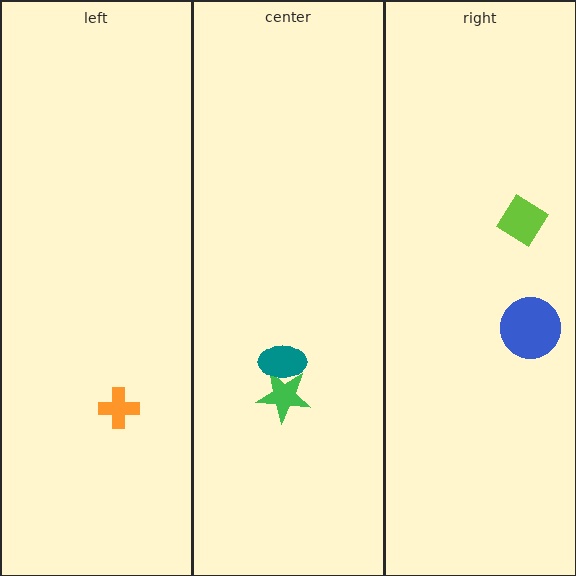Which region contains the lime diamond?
The right region.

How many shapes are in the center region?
2.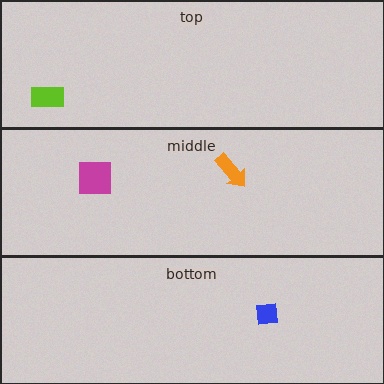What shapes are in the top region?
The lime rectangle.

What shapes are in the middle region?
The orange arrow, the magenta square.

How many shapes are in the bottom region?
1.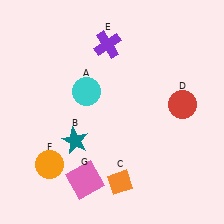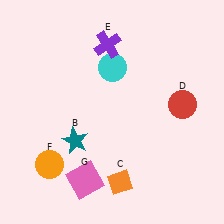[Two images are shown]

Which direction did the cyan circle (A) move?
The cyan circle (A) moved right.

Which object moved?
The cyan circle (A) moved right.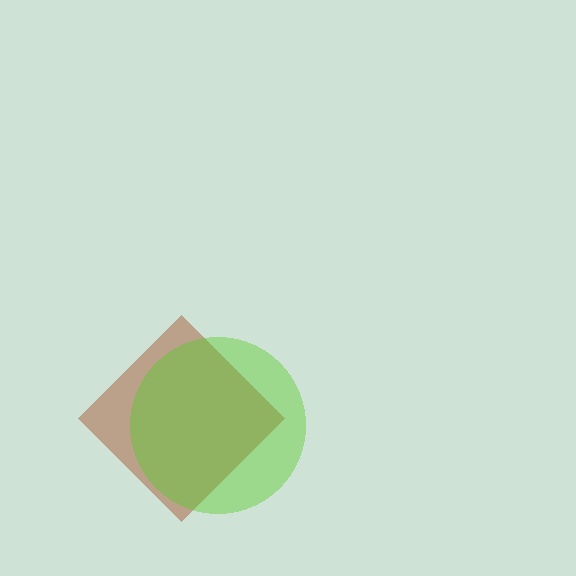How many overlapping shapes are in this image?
There are 2 overlapping shapes in the image.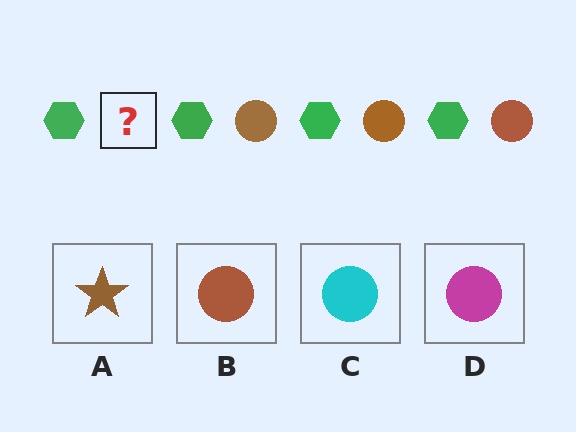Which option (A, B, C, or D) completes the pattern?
B.